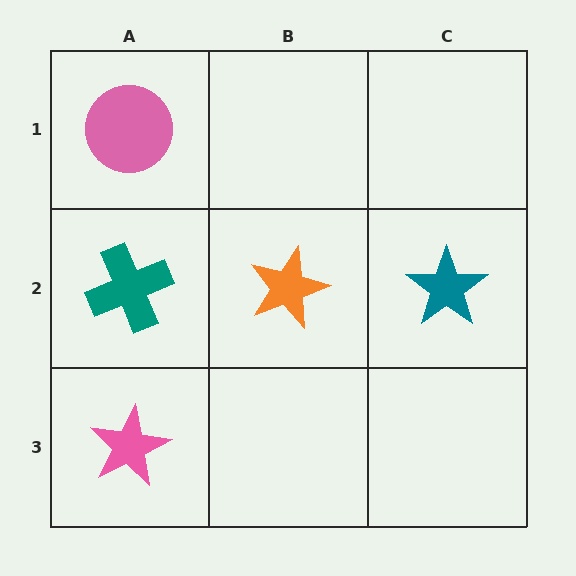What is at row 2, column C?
A teal star.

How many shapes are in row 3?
1 shape.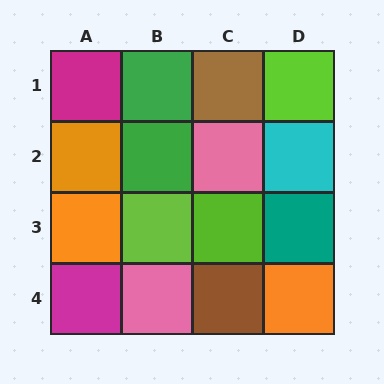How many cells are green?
2 cells are green.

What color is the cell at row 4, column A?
Magenta.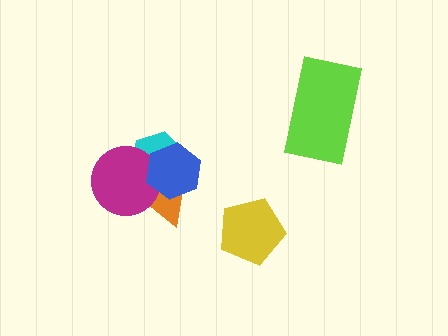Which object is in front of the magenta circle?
The blue hexagon is in front of the magenta circle.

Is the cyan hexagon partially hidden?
Yes, it is partially covered by another shape.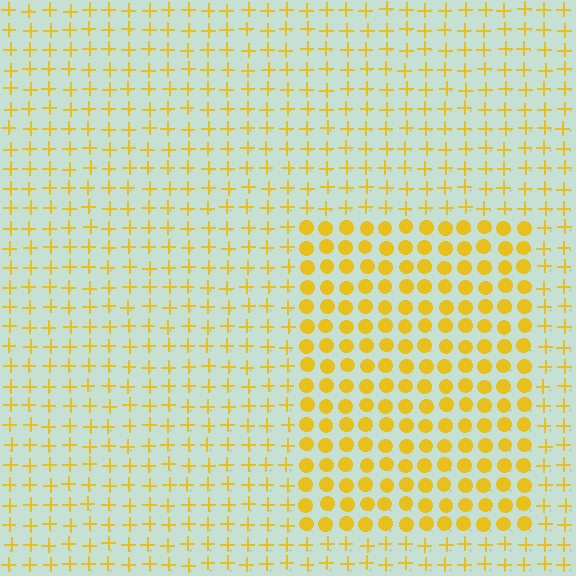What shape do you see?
I see a rectangle.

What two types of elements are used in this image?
The image uses circles inside the rectangle region and plus signs outside it.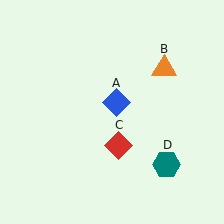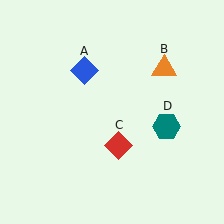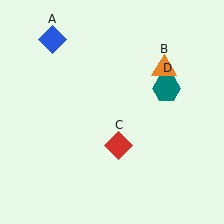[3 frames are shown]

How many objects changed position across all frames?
2 objects changed position: blue diamond (object A), teal hexagon (object D).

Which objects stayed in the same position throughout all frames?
Orange triangle (object B) and red diamond (object C) remained stationary.